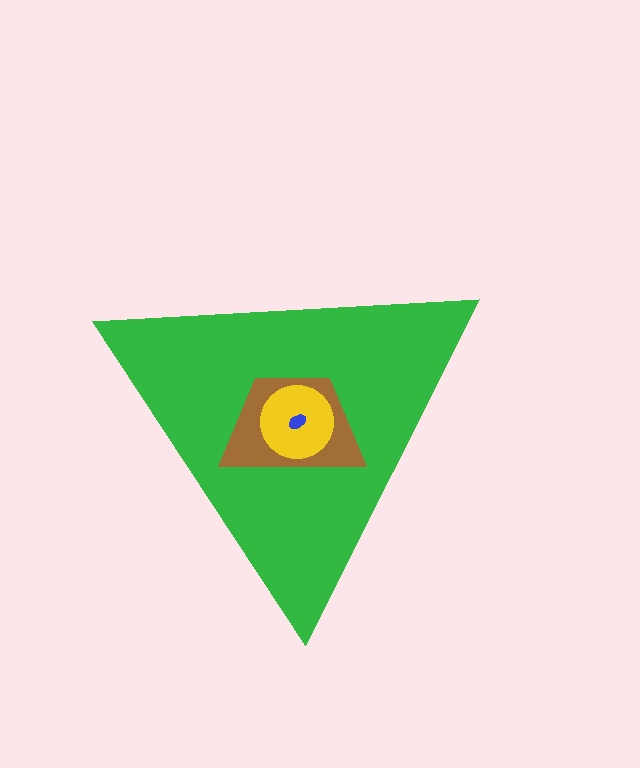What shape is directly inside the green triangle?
The brown trapezoid.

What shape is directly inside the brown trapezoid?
The yellow circle.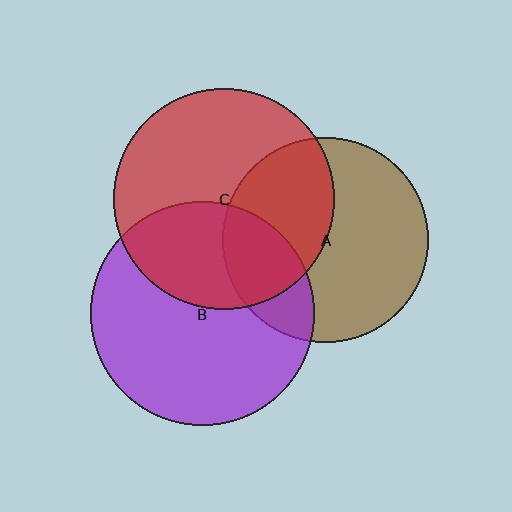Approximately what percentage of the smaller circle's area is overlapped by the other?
Approximately 40%.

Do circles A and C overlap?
Yes.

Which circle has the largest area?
Circle B (purple).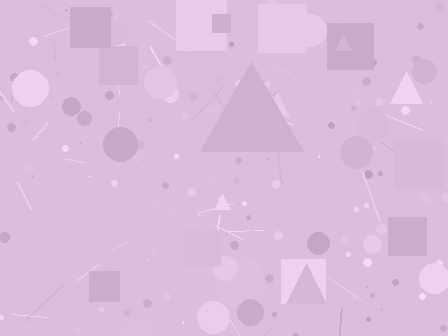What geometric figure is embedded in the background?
A triangle is embedded in the background.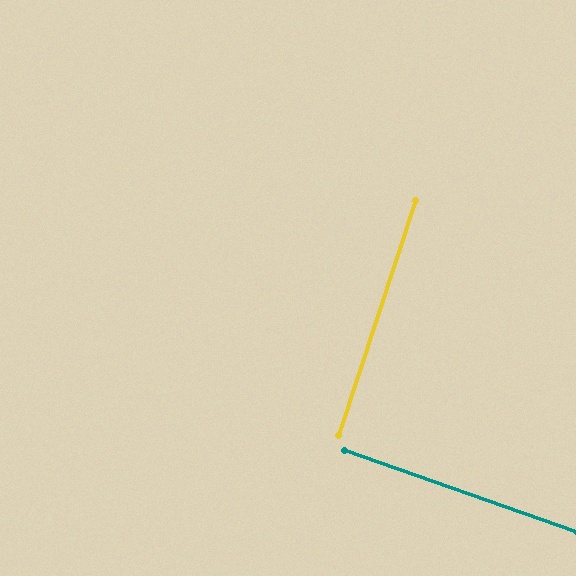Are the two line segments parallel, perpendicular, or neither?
Perpendicular — they meet at approximately 89°.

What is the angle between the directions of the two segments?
Approximately 89 degrees.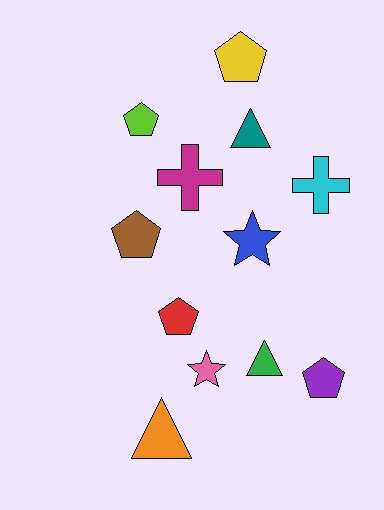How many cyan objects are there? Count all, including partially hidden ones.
There is 1 cyan object.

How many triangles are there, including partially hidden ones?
There are 3 triangles.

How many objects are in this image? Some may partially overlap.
There are 12 objects.